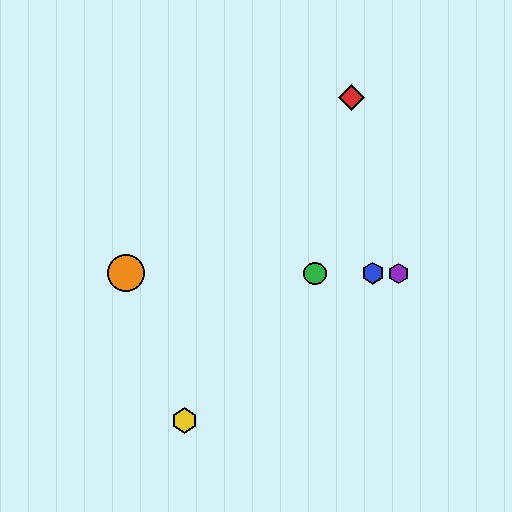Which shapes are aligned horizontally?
The blue hexagon, the green circle, the purple hexagon, the orange circle are aligned horizontally.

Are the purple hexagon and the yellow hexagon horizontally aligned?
No, the purple hexagon is at y≈273 and the yellow hexagon is at y≈421.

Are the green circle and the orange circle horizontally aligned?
Yes, both are at y≈273.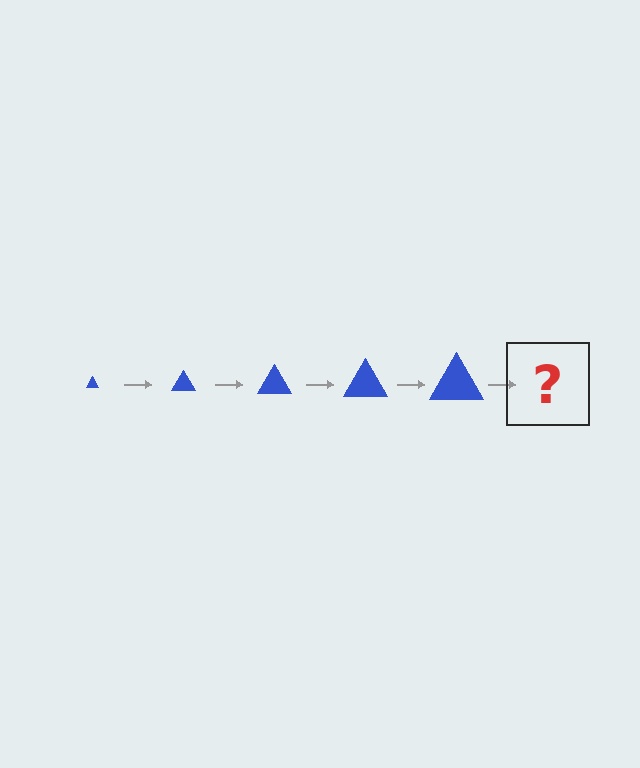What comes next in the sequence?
The next element should be a blue triangle, larger than the previous one.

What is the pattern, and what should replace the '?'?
The pattern is that the triangle gets progressively larger each step. The '?' should be a blue triangle, larger than the previous one.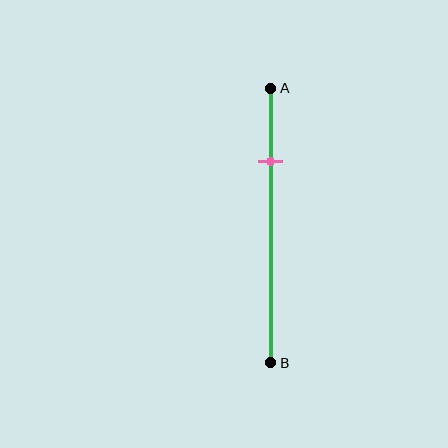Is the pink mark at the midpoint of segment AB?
No, the mark is at about 25% from A, not at the 50% midpoint.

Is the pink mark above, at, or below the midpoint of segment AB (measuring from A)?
The pink mark is above the midpoint of segment AB.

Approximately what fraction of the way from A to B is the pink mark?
The pink mark is approximately 25% of the way from A to B.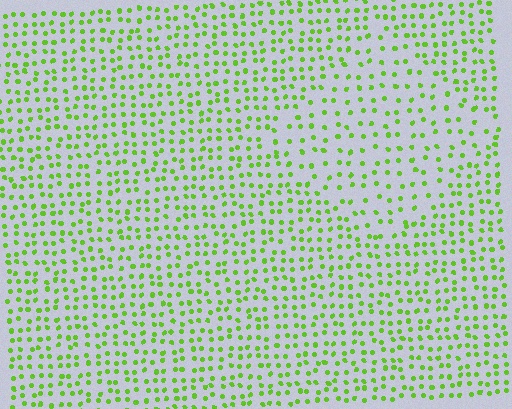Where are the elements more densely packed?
The elements are more densely packed outside the diamond boundary.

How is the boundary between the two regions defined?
The boundary is defined by a change in element density (approximately 1.7x ratio). All elements are the same color, size, and shape.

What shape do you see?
I see a diamond.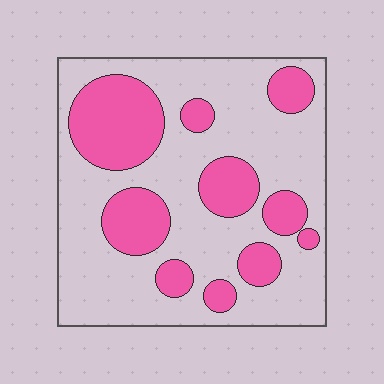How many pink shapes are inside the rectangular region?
10.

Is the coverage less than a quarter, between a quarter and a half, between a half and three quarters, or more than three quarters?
Between a quarter and a half.